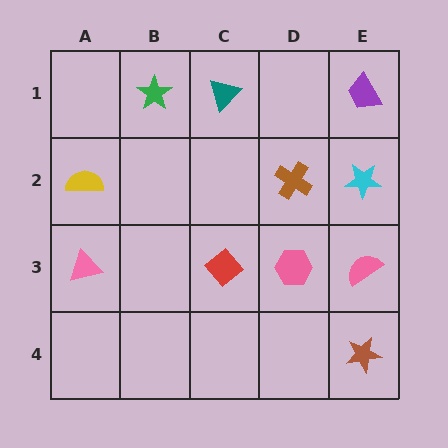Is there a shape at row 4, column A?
No, that cell is empty.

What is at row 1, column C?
A teal triangle.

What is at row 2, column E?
A cyan star.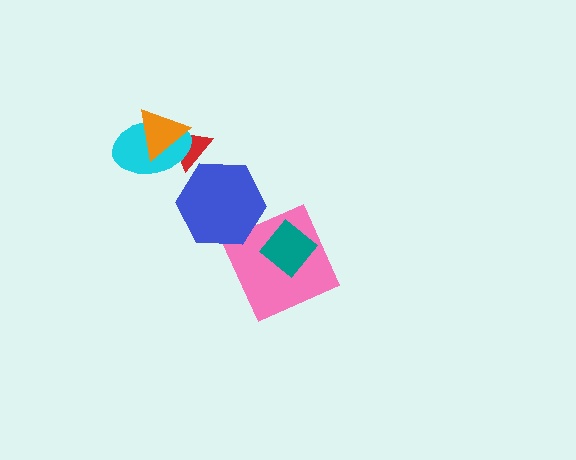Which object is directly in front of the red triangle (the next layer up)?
The cyan ellipse is directly in front of the red triangle.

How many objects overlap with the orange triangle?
2 objects overlap with the orange triangle.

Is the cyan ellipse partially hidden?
Yes, it is partially covered by another shape.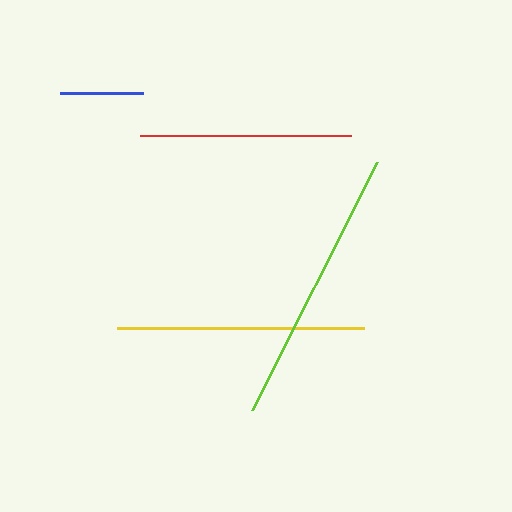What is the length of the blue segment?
The blue segment is approximately 84 pixels long.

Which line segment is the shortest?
The blue line is the shortest at approximately 84 pixels.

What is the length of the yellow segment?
The yellow segment is approximately 246 pixels long.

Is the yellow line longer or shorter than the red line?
The yellow line is longer than the red line.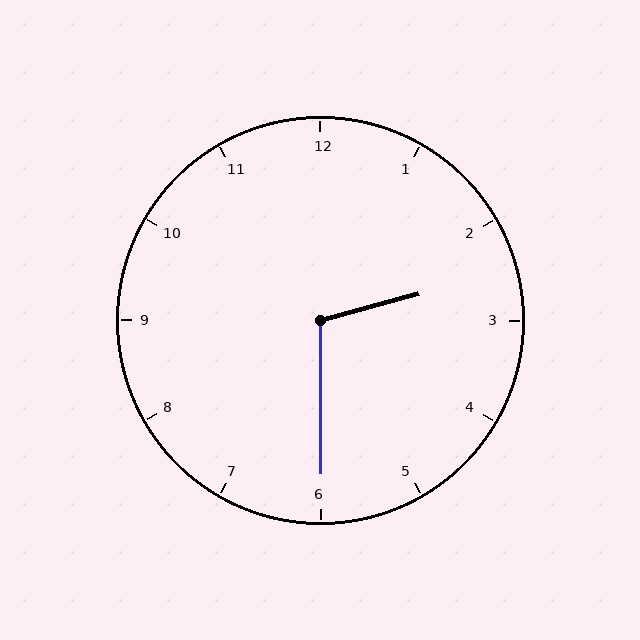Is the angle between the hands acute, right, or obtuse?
It is obtuse.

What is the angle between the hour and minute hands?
Approximately 105 degrees.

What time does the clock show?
2:30.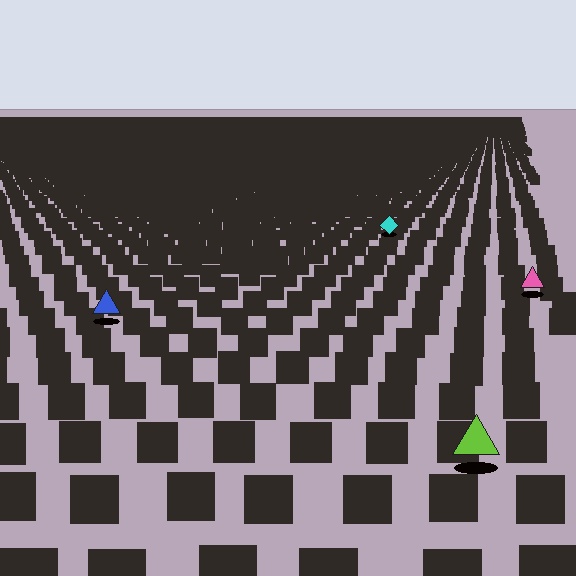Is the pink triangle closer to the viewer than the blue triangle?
No. The blue triangle is closer — you can tell from the texture gradient: the ground texture is coarser near it.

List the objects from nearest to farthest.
From nearest to farthest: the lime triangle, the blue triangle, the pink triangle, the cyan diamond.